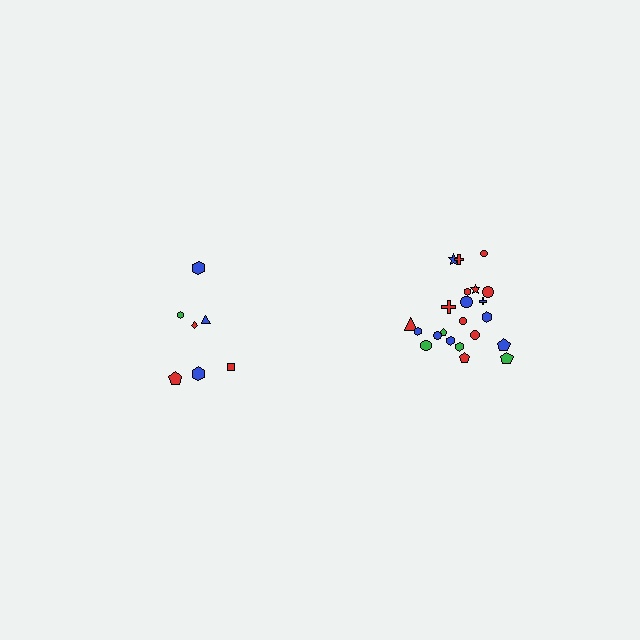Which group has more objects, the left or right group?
The right group.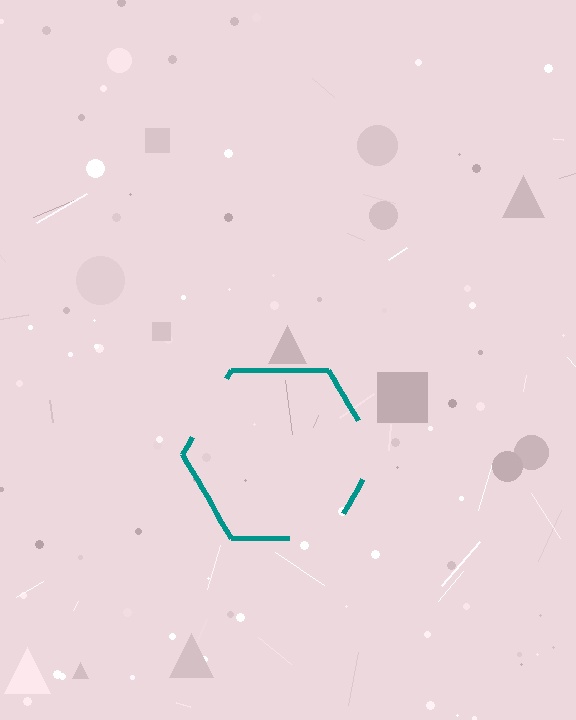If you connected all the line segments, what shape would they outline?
They would outline a hexagon.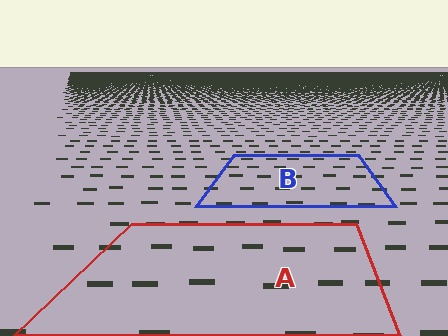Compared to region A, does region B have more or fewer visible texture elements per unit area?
Region B has more texture elements per unit area — they are packed more densely because it is farther away.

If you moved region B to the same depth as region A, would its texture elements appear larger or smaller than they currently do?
They would appear larger. At a closer depth, the same texture elements are projected at a bigger on-screen size.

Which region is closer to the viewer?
Region A is closer. The texture elements there are larger and more spread out.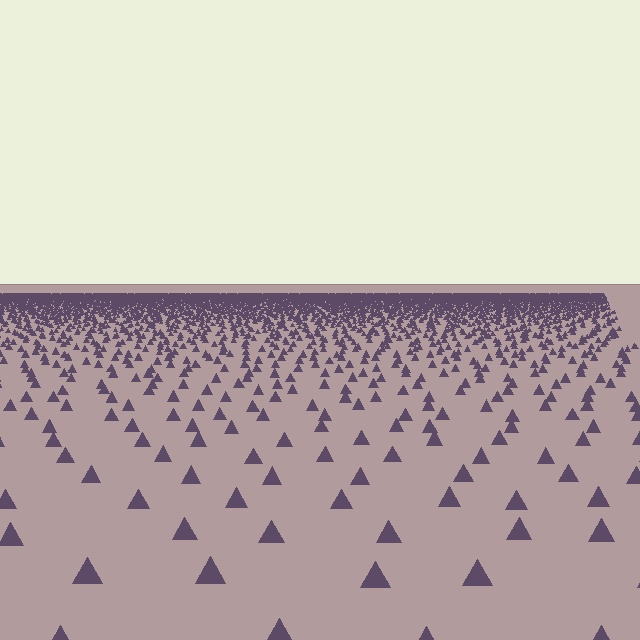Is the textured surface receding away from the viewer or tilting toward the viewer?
The surface is receding away from the viewer. Texture elements get smaller and denser toward the top.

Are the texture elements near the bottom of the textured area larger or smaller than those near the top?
Larger. Near the bottom, elements are closer to the viewer and appear at a bigger on-screen size.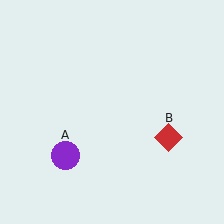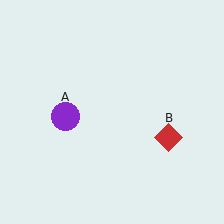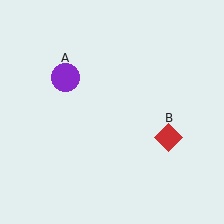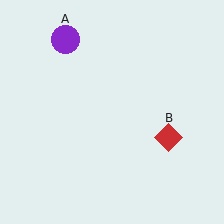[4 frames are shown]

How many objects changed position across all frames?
1 object changed position: purple circle (object A).